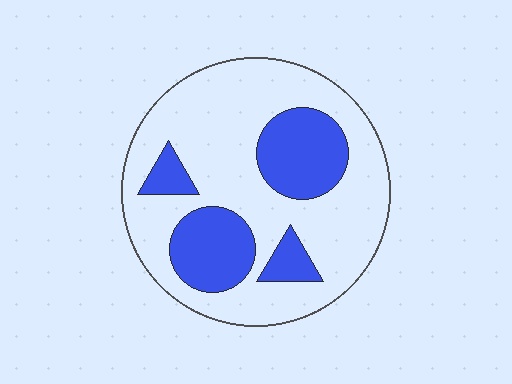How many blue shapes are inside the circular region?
4.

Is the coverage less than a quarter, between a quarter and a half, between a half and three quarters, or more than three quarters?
Between a quarter and a half.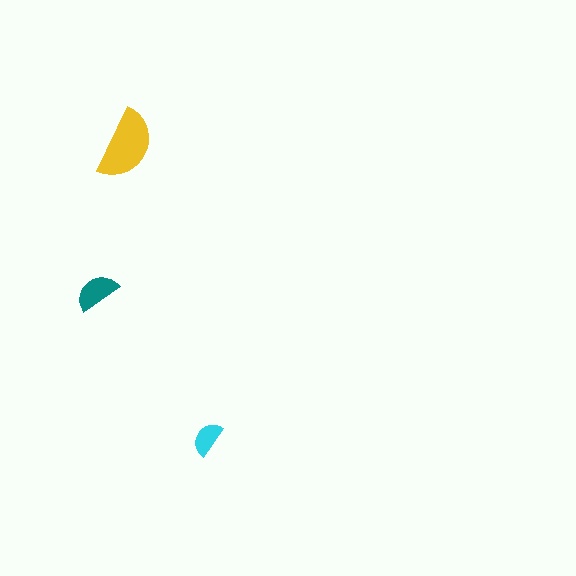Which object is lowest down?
The cyan semicircle is bottommost.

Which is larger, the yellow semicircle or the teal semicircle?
The yellow one.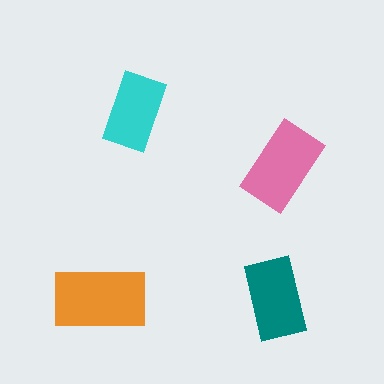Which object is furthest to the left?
The orange rectangle is leftmost.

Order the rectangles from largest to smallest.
the orange one, the pink one, the teal one, the cyan one.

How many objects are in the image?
There are 4 objects in the image.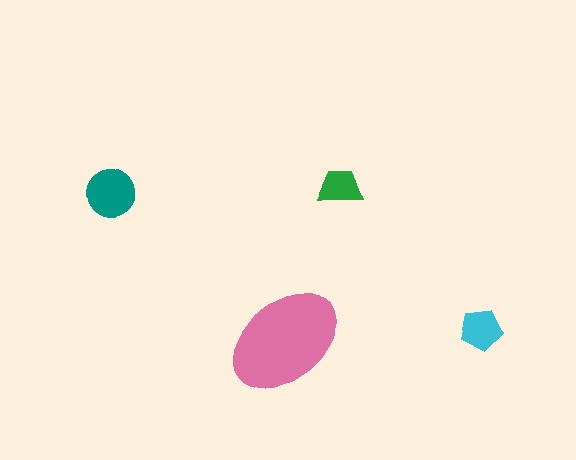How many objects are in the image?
There are 4 objects in the image.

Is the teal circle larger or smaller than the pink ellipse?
Smaller.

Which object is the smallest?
The green trapezoid.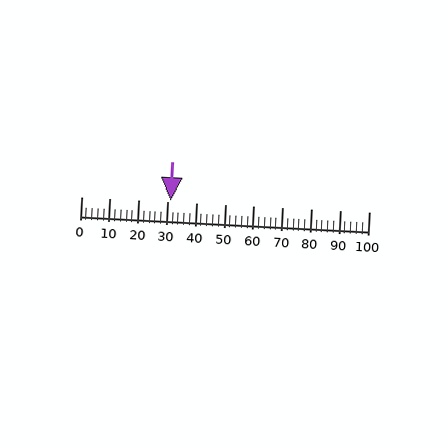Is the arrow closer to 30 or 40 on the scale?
The arrow is closer to 30.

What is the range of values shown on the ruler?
The ruler shows values from 0 to 100.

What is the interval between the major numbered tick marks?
The major tick marks are spaced 10 units apart.